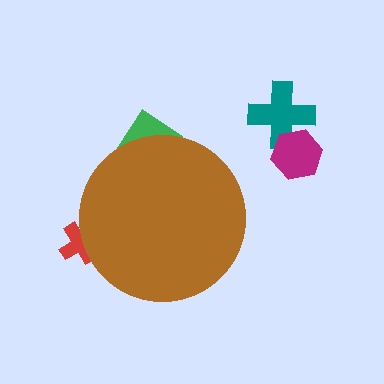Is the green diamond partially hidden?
Yes, the green diamond is partially hidden behind the brown circle.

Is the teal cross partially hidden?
No, the teal cross is fully visible.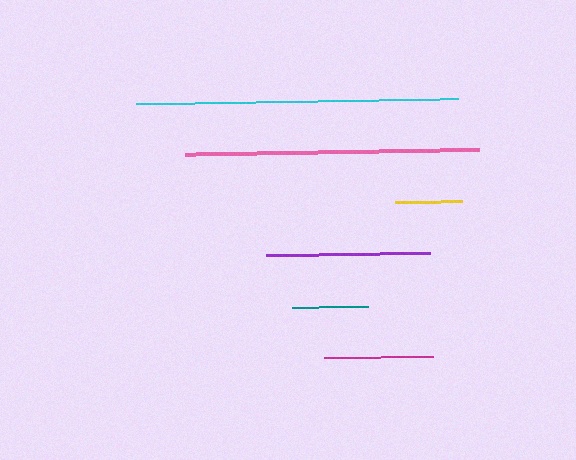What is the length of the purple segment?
The purple segment is approximately 164 pixels long.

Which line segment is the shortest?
The yellow line is the shortest at approximately 67 pixels.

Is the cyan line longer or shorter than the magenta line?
The cyan line is longer than the magenta line.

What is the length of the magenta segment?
The magenta segment is approximately 109 pixels long.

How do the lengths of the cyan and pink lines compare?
The cyan and pink lines are approximately the same length.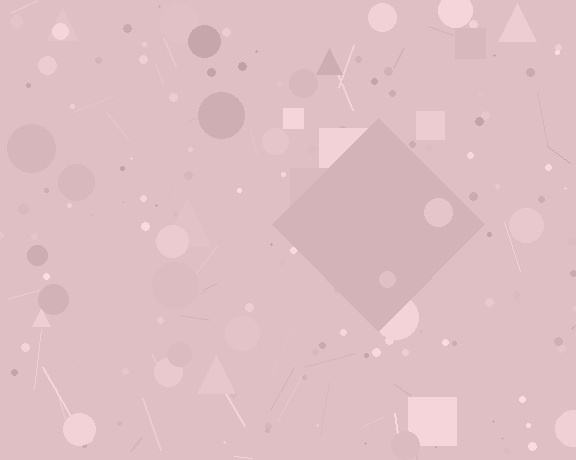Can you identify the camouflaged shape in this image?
The camouflaged shape is a diamond.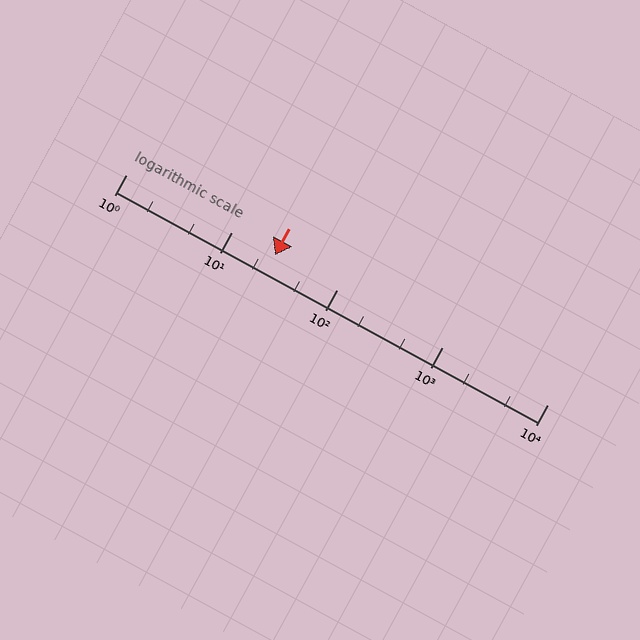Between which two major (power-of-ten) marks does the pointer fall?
The pointer is between 10 and 100.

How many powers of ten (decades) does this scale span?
The scale spans 4 decades, from 1 to 10000.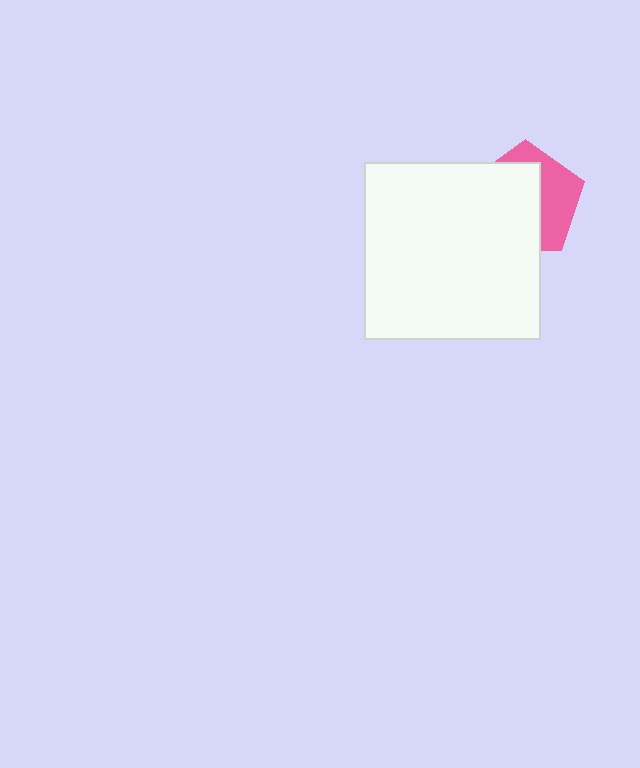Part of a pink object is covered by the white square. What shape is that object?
It is a pentagon.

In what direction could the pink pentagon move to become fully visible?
The pink pentagon could move toward the upper-right. That would shift it out from behind the white square entirely.